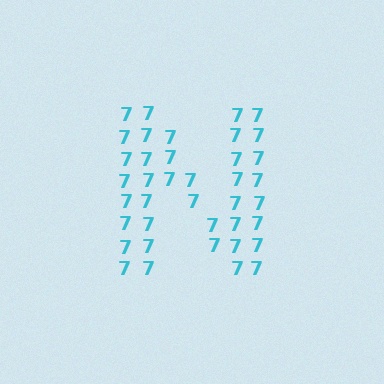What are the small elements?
The small elements are digit 7's.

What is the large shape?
The large shape is the letter N.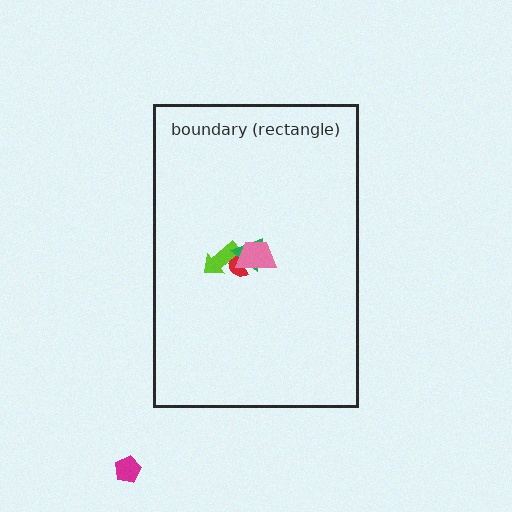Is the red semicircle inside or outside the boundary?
Inside.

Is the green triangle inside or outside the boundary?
Inside.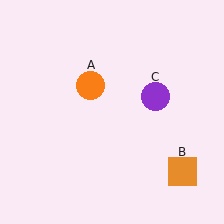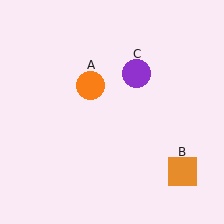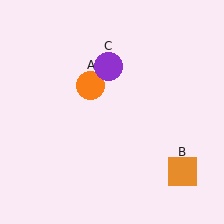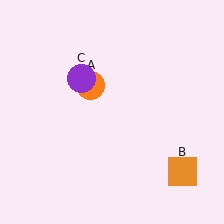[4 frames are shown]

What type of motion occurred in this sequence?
The purple circle (object C) rotated counterclockwise around the center of the scene.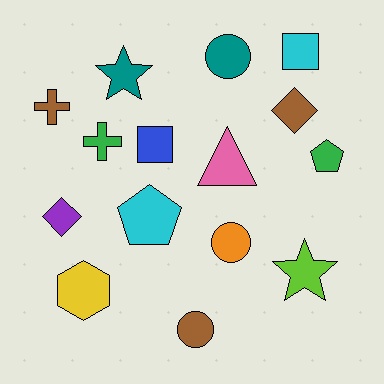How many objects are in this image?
There are 15 objects.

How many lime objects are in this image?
There is 1 lime object.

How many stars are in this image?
There are 2 stars.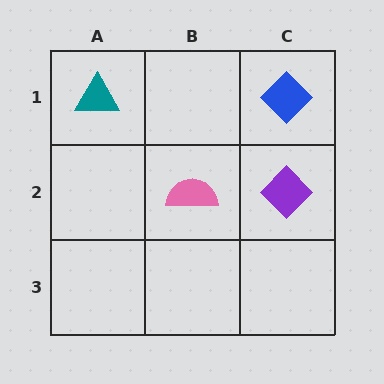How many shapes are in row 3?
0 shapes.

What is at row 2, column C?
A purple diamond.